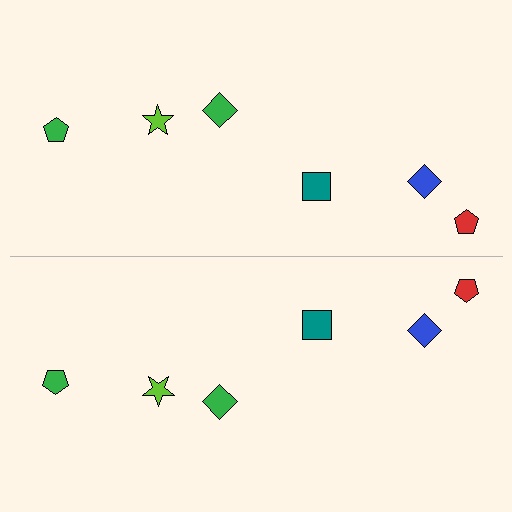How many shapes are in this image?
There are 12 shapes in this image.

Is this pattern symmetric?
Yes, this pattern has bilateral (reflection) symmetry.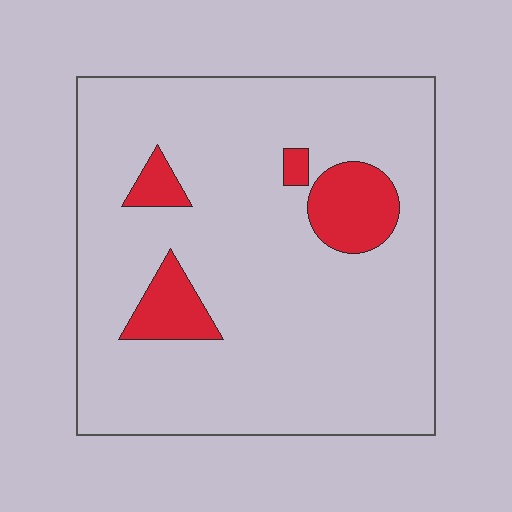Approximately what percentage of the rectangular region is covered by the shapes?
Approximately 10%.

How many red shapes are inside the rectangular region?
4.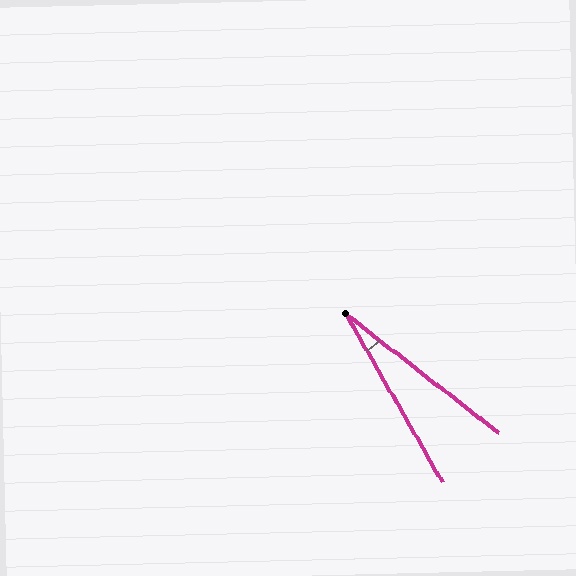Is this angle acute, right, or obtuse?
It is acute.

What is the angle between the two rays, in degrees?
Approximately 22 degrees.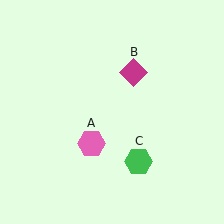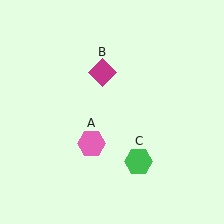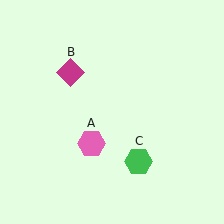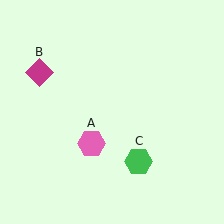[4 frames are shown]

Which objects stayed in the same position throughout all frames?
Pink hexagon (object A) and green hexagon (object C) remained stationary.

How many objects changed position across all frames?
1 object changed position: magenta diamond (object B).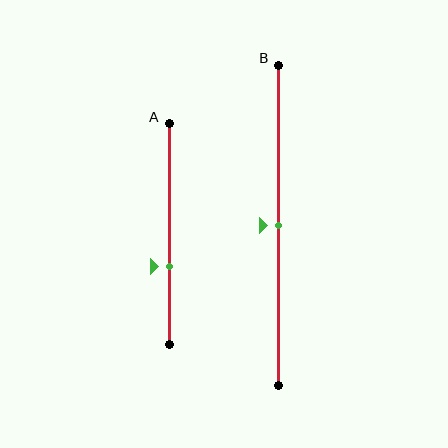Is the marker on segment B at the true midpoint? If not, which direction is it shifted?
Yes, the marker on segment B is at the true midpoint.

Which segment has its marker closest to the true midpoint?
Segment B has its marker closest to the true midpoint.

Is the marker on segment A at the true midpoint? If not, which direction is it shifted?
No, the marker on segment A is shifted downward by about 15% of the segment length.